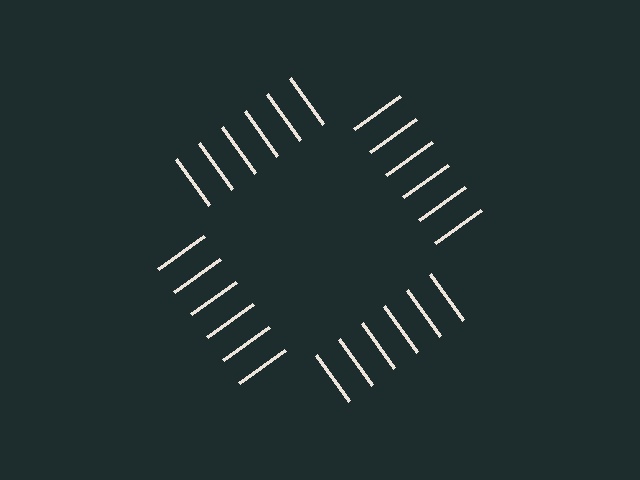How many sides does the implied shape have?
4 sides — the line-ends trace a square.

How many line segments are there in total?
24 — 6 along each of the 4 edges.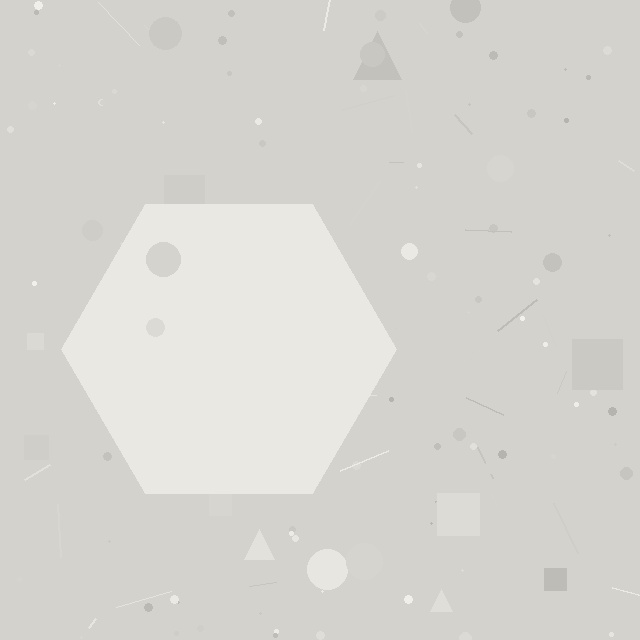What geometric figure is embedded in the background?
A hexagon is embedded in the background.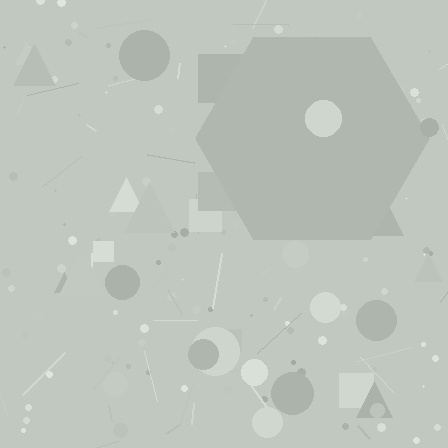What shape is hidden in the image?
A hexagon is hidden in the image.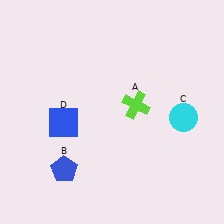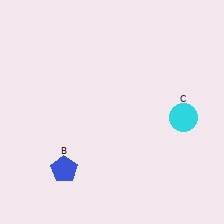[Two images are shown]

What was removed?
The blue square (D), the lime cross (A) were removed in Image 2.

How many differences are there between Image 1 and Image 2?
There are 2 differences between the two images.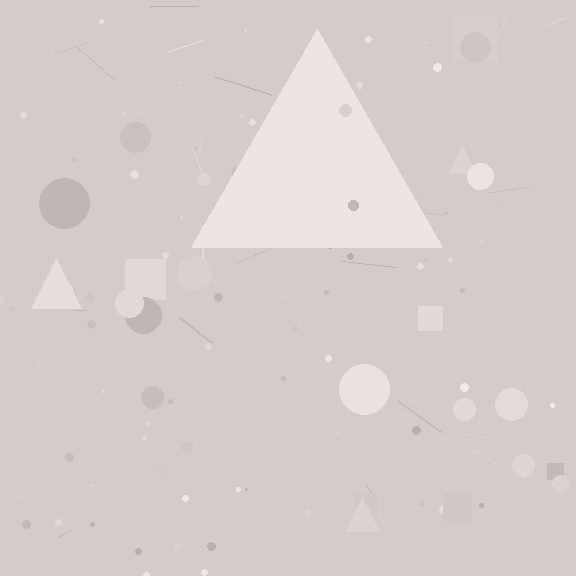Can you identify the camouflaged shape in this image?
The camouflaged shape is a triangle.